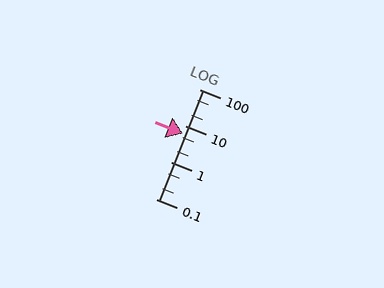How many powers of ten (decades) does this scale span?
The scale spans 3 decades, from 0.1 to 100.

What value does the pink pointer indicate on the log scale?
The pointer indicates approximately 6.3.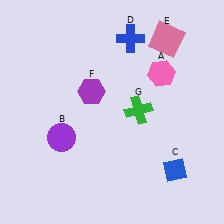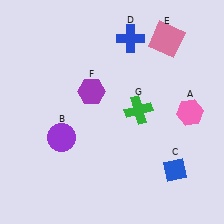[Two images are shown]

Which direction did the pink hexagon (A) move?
The pink hexagon (A) moved down.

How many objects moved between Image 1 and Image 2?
1 object moved between the two images.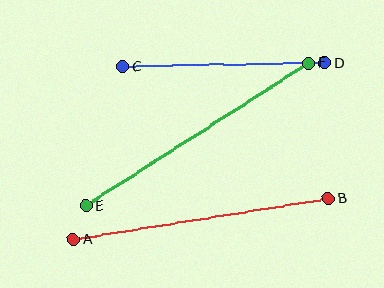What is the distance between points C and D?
The distance is approximately 202 pixels.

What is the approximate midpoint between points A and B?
The midpoint is at approximately (201, 219) pixels.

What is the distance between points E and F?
The distance is approximately 264 pixels.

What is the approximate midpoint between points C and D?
The midpoint is at approximately (224, 65) pixels.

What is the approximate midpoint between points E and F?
The midpoint is at approximately (197, 134) pixels.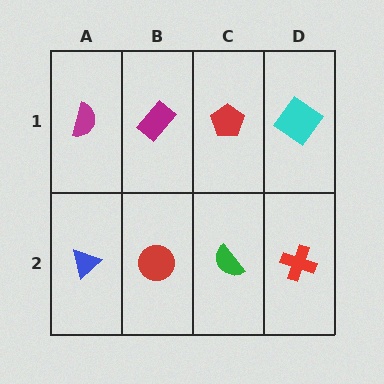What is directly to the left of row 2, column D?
A green semicircle.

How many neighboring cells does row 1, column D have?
2.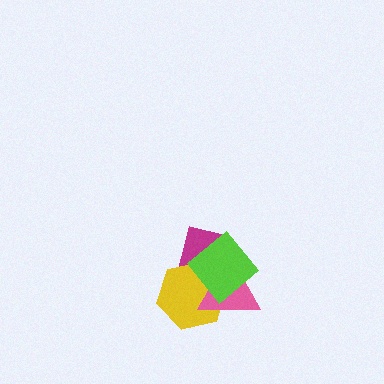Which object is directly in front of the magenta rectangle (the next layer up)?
The yellow hexagon is directly in front of the magenta rectangle.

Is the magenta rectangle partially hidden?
Yes, it is partially covered by another shape.